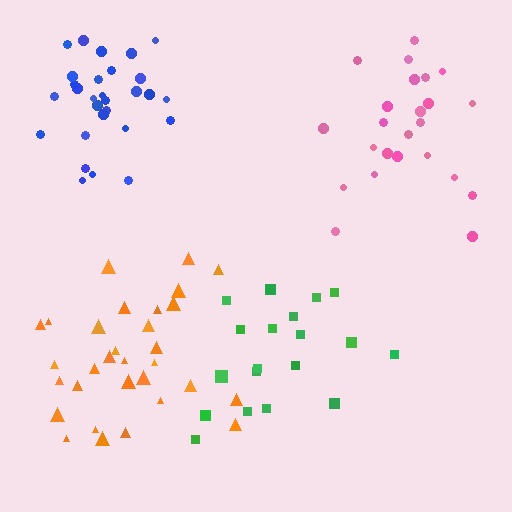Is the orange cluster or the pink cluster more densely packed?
Orange.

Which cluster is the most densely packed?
Blue.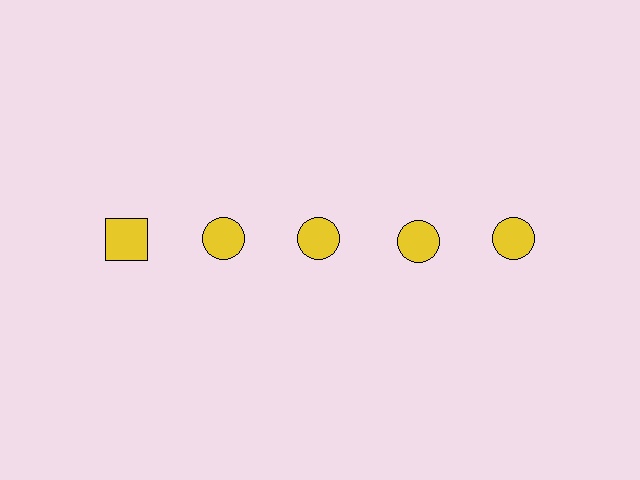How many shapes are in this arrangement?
There are 5 shapes arranged in a grid pattern.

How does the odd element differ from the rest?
It has a different shape: square instead of circle.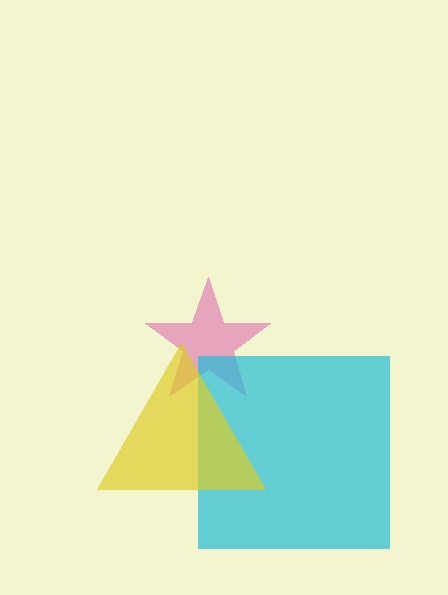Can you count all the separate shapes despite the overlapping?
Yes, there are 3 separate shapes.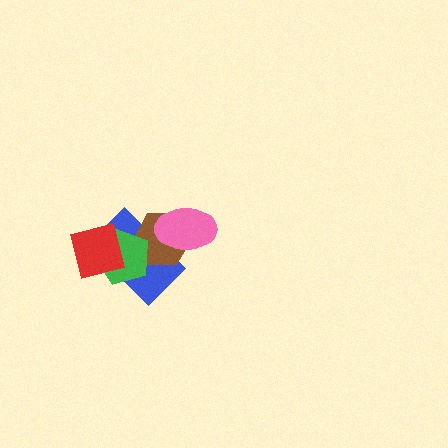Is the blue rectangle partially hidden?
Yes, it is partially covered by another shape.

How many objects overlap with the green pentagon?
3 objects overlap with the green pentagon.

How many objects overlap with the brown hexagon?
3 objects overlap with the brown hexagon.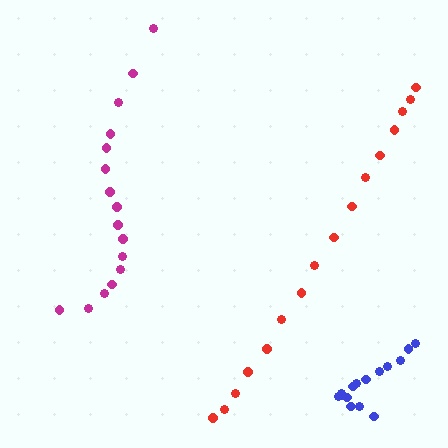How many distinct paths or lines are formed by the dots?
There are 3 distinct paths.